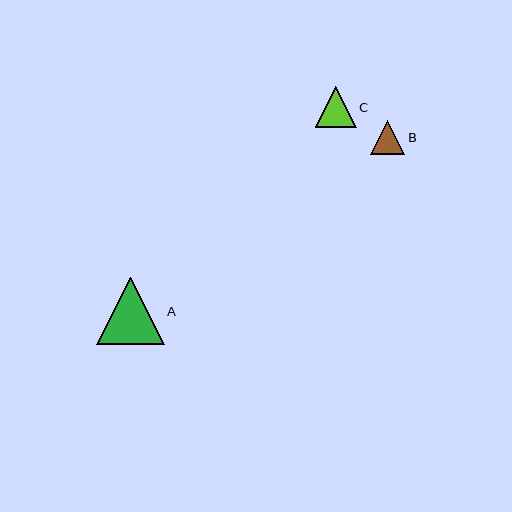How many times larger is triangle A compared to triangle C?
Triangle A is approximately 1.7 times the size of triangle C.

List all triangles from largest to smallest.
From largest to smallest: A, C, B.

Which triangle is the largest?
Triangle A is the largest with a size of approximately 67 pixels.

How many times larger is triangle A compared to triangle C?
Triangle A is approximately 1.7 times the size of triangle C.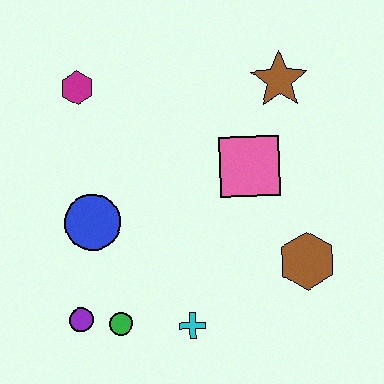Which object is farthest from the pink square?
The purple circle is farthest from the pink square.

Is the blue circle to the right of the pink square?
No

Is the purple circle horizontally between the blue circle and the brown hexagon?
No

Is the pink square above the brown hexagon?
Yes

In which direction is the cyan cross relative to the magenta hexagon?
The cyan cross is below the magenta hexagon.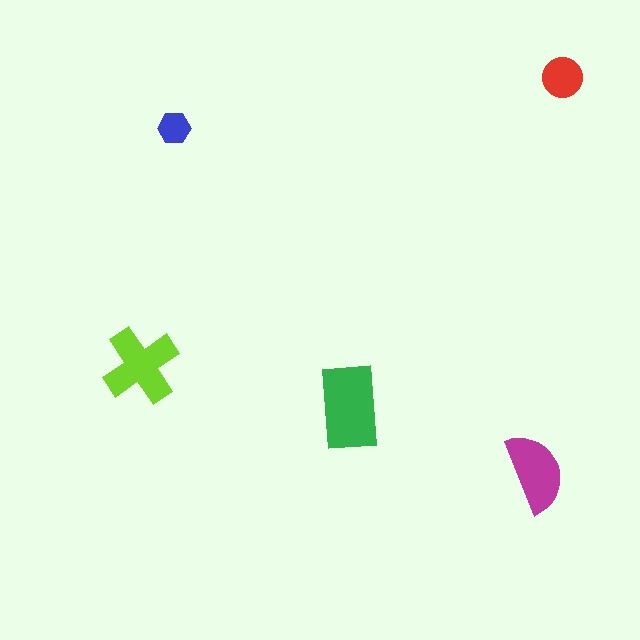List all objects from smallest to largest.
The blue hexagon, the red circle, the magenta semicircle, the lime cross, the green rectangle.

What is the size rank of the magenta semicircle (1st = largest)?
3rd.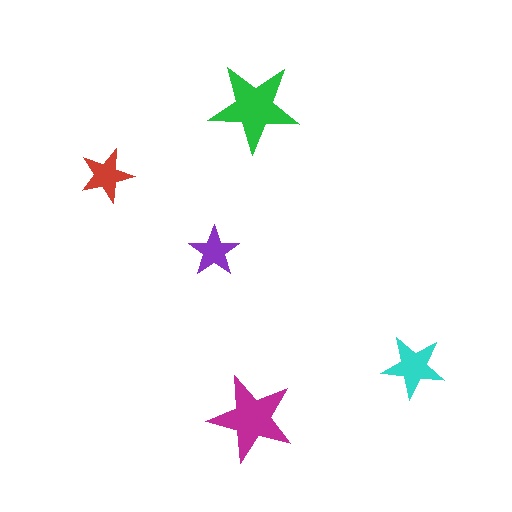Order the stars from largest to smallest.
the green one, the magenta one, the cyan one, the red one, the purple one.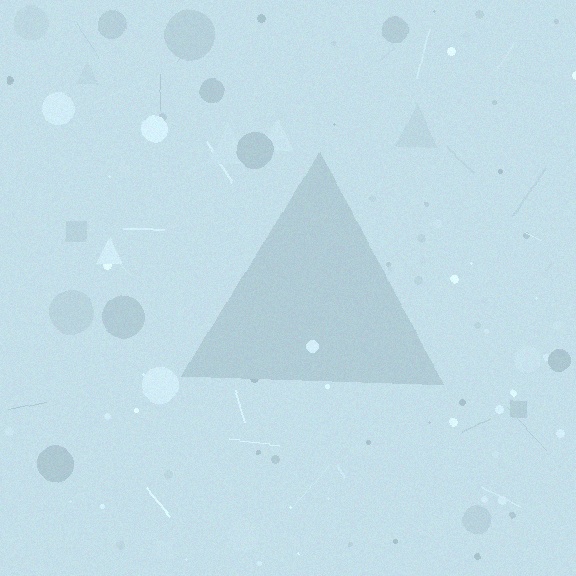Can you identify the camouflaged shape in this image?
The camouflaged shape is a triangle.